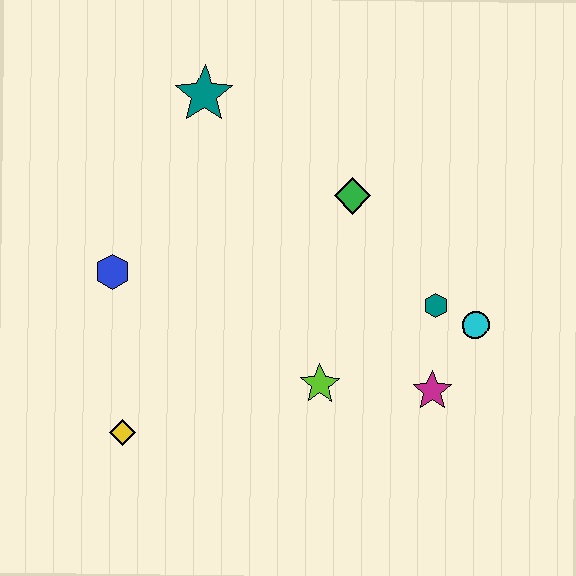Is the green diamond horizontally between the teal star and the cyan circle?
Yes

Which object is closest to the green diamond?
The teal hexagon is closest to the green diamond.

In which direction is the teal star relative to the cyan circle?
The teal star is to the left of the cyan circle.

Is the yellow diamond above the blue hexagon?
No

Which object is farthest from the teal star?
The magenta star is farthest from the teal star.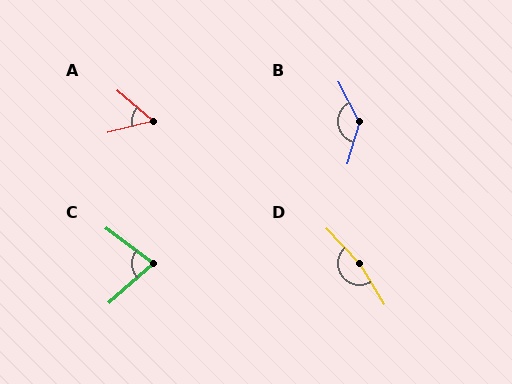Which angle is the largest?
D, at approximately 168 degrees.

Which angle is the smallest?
A, at approximately 55 degrees.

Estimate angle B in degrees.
Approximately 137 degrees.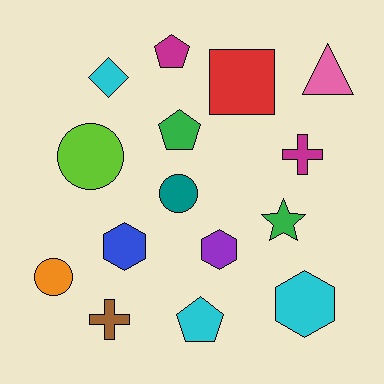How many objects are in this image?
There are 15 objects.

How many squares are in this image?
There is 1 square.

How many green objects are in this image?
There are 2 green objects.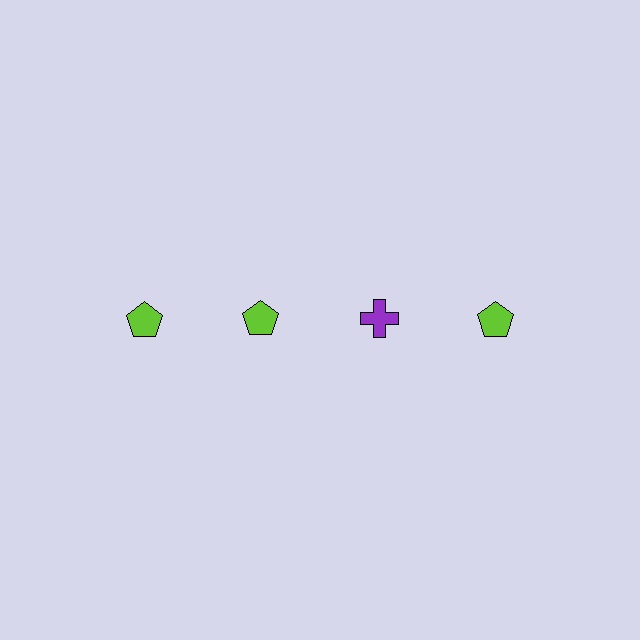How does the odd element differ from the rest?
It differs in both color (purple instead of lime) and shape (cross instead of pentagon).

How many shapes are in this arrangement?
There are 4 shapes arranged in a grid pattern.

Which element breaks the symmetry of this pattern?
The purple cross in the top row, center column breaks the symmetry. All other shapes are lime pentagons.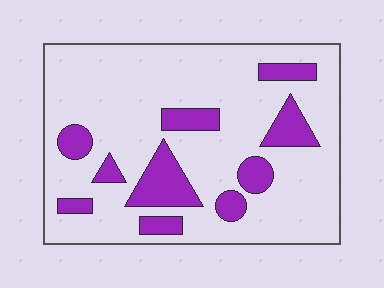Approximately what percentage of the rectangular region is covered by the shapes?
Approximately 20%.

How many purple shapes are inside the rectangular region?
10.